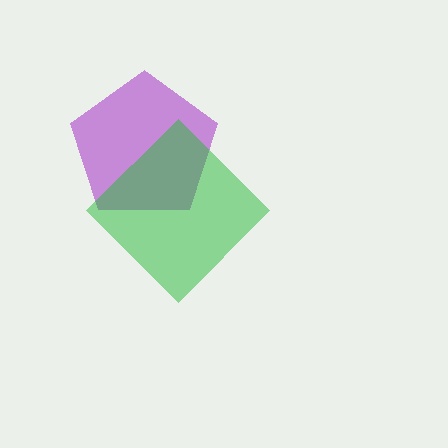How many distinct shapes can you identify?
There are 2 distinct shapes: a purple pentagon, a green diamond.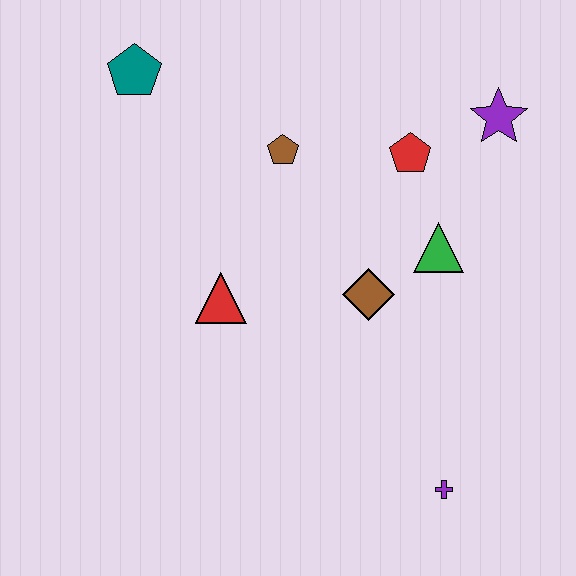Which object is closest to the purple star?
The red pentagon is closest to the purple star.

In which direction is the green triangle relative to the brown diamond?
The green triangle is to the right of the brown diamond.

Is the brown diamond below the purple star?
Yes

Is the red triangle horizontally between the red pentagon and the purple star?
No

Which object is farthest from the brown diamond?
The teal pentagon is farthest from the brown diamond.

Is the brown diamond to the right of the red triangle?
Yes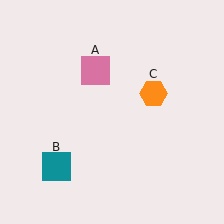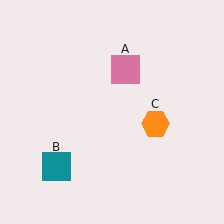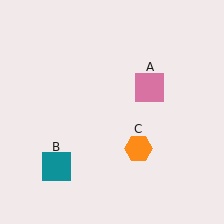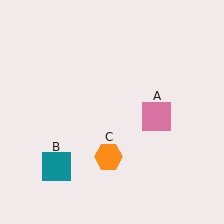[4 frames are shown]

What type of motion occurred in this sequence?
The pink square (object A), orange hexagon (object C) rotated clockwise around the center of the scene.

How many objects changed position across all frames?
2 objects changed position: pink square (object A), orange hexagon (object C).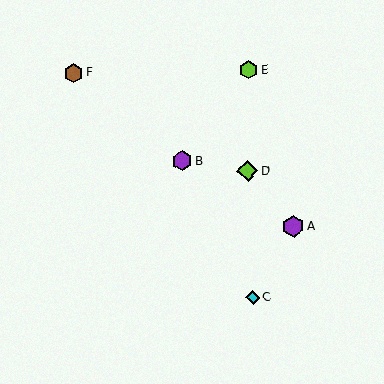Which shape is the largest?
The purple hexagon (labeled A) is the largest.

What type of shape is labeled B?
Shape B is a purple hexagon.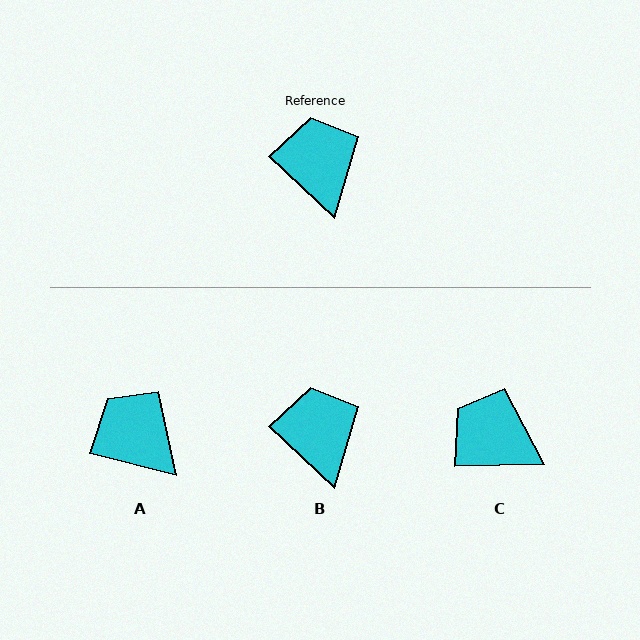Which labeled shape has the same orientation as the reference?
B.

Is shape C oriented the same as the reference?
No, it is off by about 45 degrees.